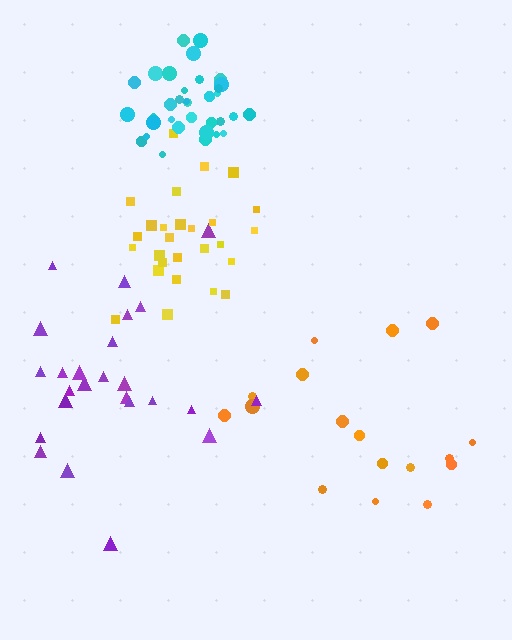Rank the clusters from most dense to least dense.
cyan, yellow, purple, orange.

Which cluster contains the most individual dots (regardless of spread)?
Cyan (35).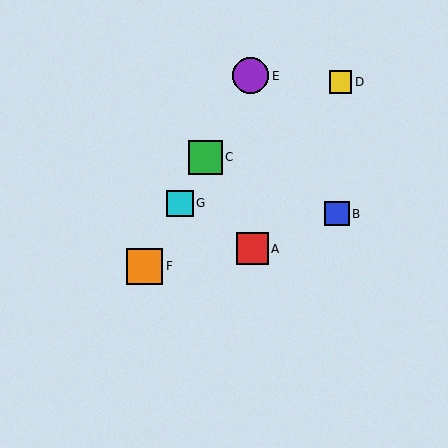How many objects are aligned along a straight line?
4 objects (C, E, F, G) are aligned along a straight line.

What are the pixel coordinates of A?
Object A is at (252, 249).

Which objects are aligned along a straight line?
Objects C, E, F, G are aligned along a straight line.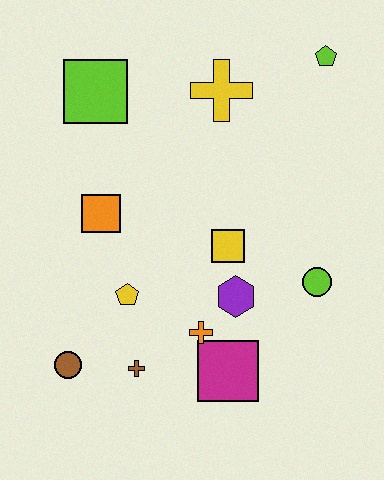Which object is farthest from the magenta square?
The lime pentagon is farthest from the magenta square.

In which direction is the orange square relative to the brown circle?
The orange square is above the brown circle.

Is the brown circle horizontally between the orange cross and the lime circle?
No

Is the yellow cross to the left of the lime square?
No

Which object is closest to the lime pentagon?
The yellow cross is closest to the lime pentagon.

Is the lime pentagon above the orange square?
Yes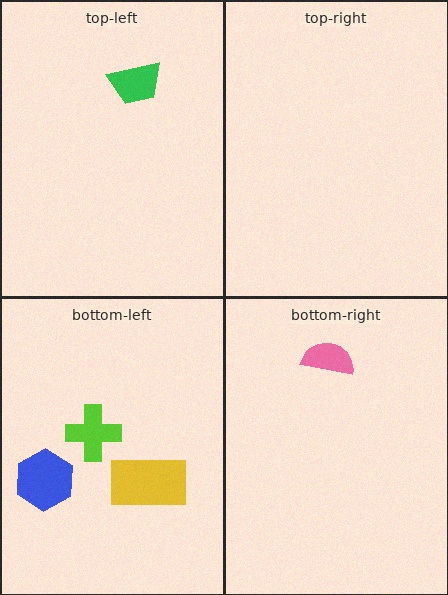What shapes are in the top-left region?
The green trapezoid.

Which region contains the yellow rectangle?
The bottom-left region.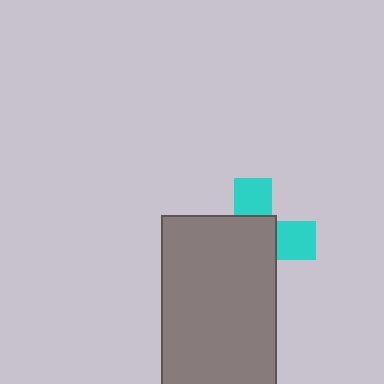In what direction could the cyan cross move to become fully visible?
The cyan cross could move toward the upper-right. That would shift it out from behind the gray rectangle entirely.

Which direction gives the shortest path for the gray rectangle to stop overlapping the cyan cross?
Moving toward the lower-left gives the shortest separation.